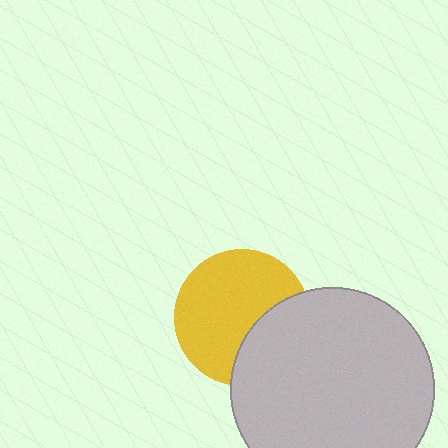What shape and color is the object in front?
The object in front is a light gray circle.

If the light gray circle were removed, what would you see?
You would see the complete yellow circle.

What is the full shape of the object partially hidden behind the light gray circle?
The partially hidden object is a yellow circle.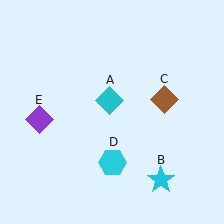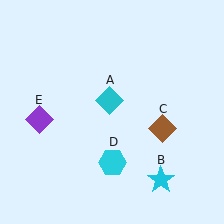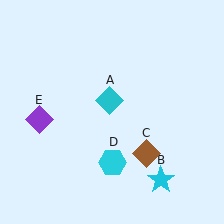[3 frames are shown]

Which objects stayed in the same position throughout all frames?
Cyan diamond (object A) and cyan star (object B) and cyan hexagon (object D) and purple diamond (object E) remained stationary.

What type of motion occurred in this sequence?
The brown diamond (object C) rotated clockwise around the center of the scene.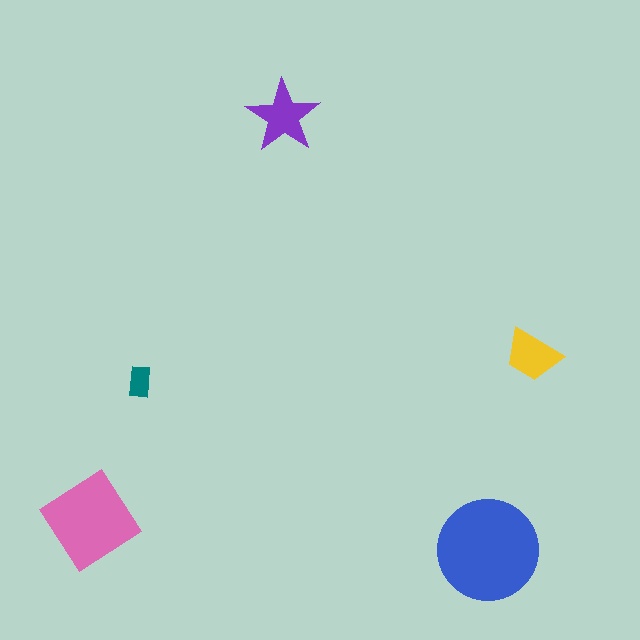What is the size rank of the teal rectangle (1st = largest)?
5th.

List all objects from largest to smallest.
The blue circle, the pink diamond, the purple star, the yellow trapezoid, the teal rectangle.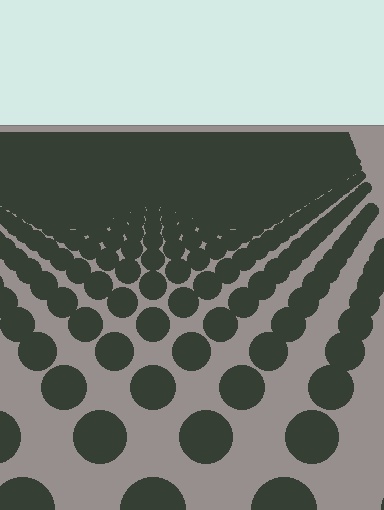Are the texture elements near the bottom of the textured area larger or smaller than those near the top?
Larger. Near the bottom, elements are closer to the viewer and appear at a bigger on-screen size.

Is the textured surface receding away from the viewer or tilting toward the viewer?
The surface is receding away from the viewer. Texture elements get smaller and denser toward the top.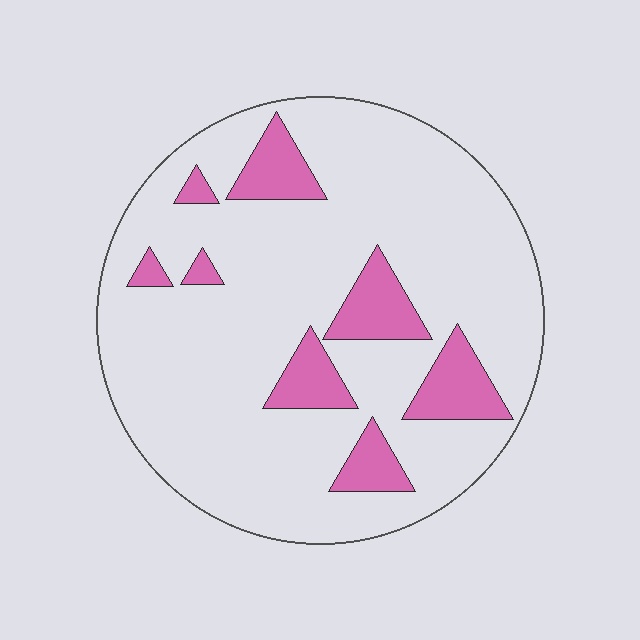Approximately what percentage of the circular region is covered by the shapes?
Approximately 15%.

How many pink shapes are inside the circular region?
8.